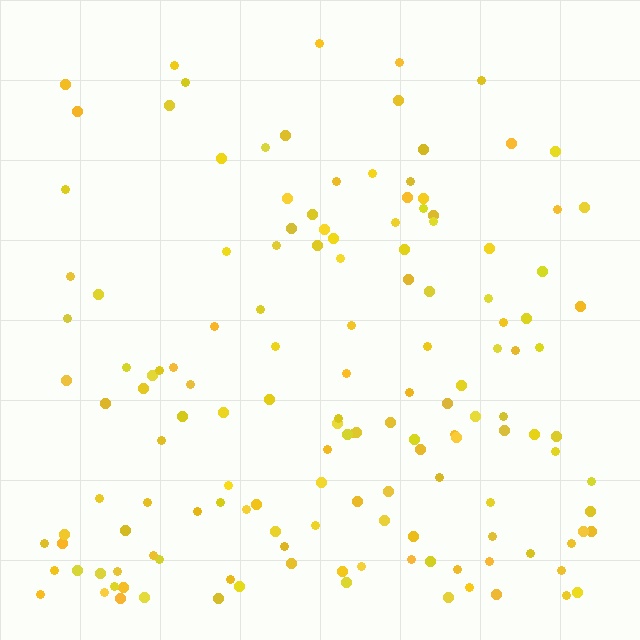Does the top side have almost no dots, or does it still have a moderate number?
Still a moderate number, just noticeably fewer than the bottom.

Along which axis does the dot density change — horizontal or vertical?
Vertical.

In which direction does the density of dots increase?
From top to bottom, with the bottom side densest.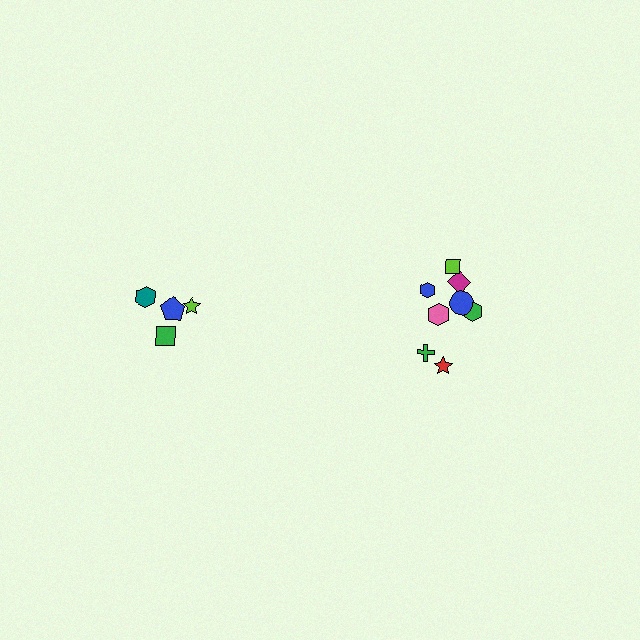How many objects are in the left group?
There are 4 objects.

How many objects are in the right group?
There are 8 objects.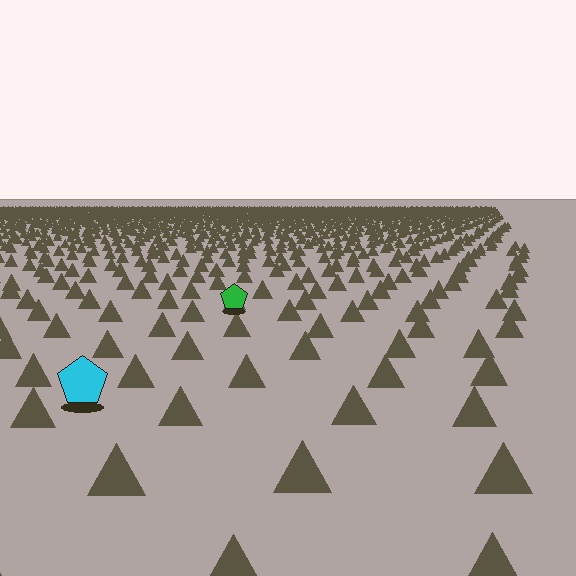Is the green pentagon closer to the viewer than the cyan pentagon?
No. The cyan pentagon is closer — you can tell from the texture gradient: the ground texture is coarser near it.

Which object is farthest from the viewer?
The green pentagon is farthest from the viewer. It appears smaller and the ground texture around it is denser.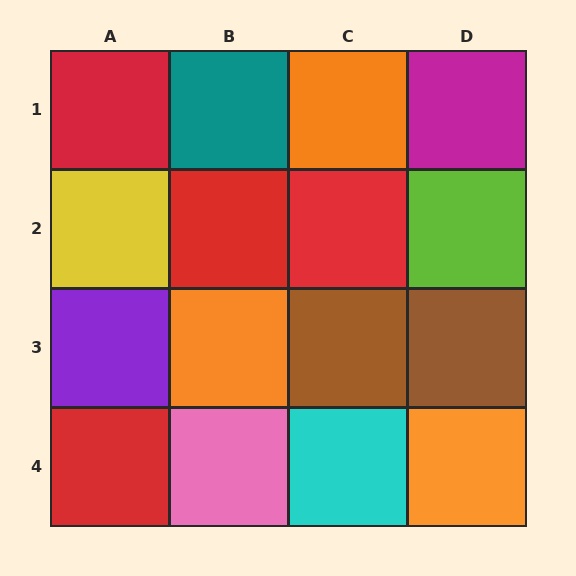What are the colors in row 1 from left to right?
Red, teal, orange, magenta.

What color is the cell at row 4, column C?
Cyan.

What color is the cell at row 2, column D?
Lime.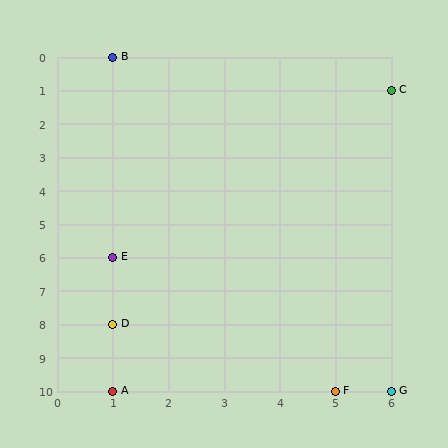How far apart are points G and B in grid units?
Points G and B are 5 columns and 10 rows apart (about 11.2 grid units diagonally).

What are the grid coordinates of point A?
Point A is at grid coordinates (1, 10).